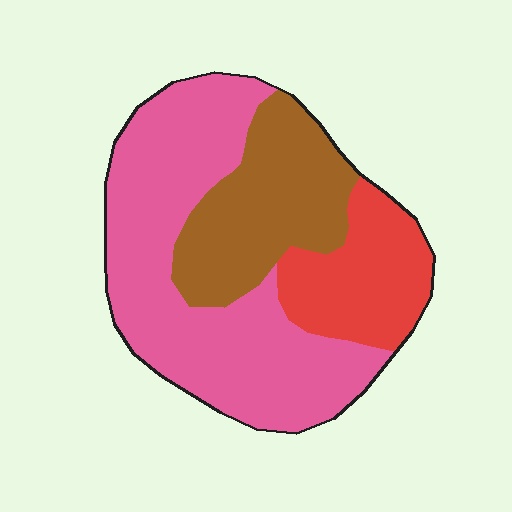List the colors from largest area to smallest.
From largest to smallest: pink, brown, red.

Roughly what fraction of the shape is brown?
Brown covers around 25% of the shape.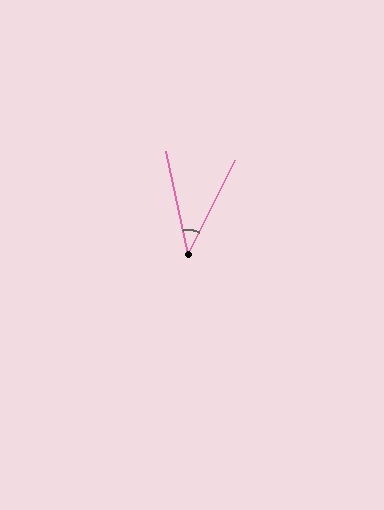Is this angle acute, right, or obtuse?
It is acute.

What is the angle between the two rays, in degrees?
Approximately 39 degrees.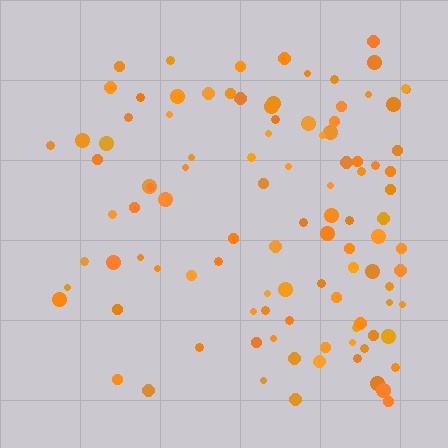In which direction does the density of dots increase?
From left to right, with the right side densest.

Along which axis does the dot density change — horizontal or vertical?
Horizontal.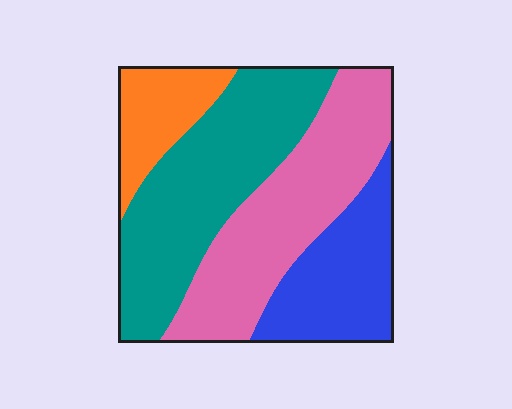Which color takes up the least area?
Orange, at roughly 10%.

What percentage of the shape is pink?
Pink takes up between a sixth and a third of the shape.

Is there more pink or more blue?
Pink.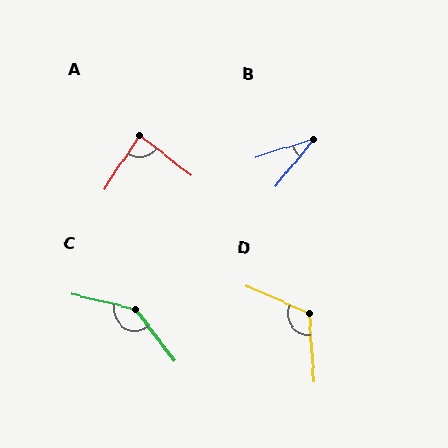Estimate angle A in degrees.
Approximately 85 degrees.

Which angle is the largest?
C, at approximately 141 degrees.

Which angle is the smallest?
B, at approximately 34 degrees.